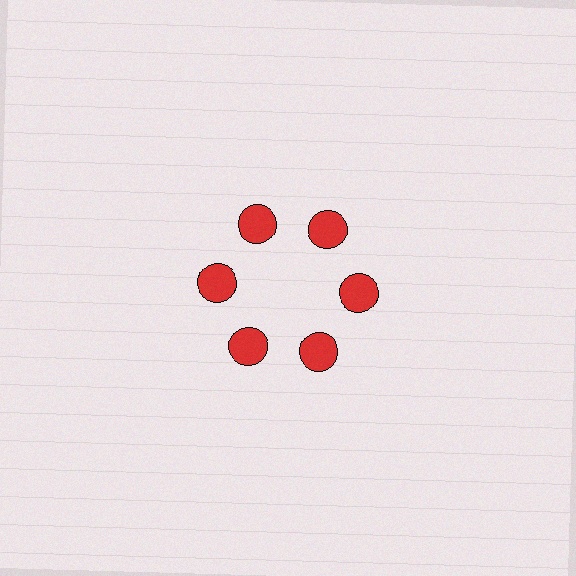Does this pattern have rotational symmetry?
Yes, this pattern has 6-fold rotational symmetry. It looks the same after rotating 60 degrees around the center.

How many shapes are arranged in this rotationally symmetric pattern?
There are 6 shapes, arranged in 6 groups of 1.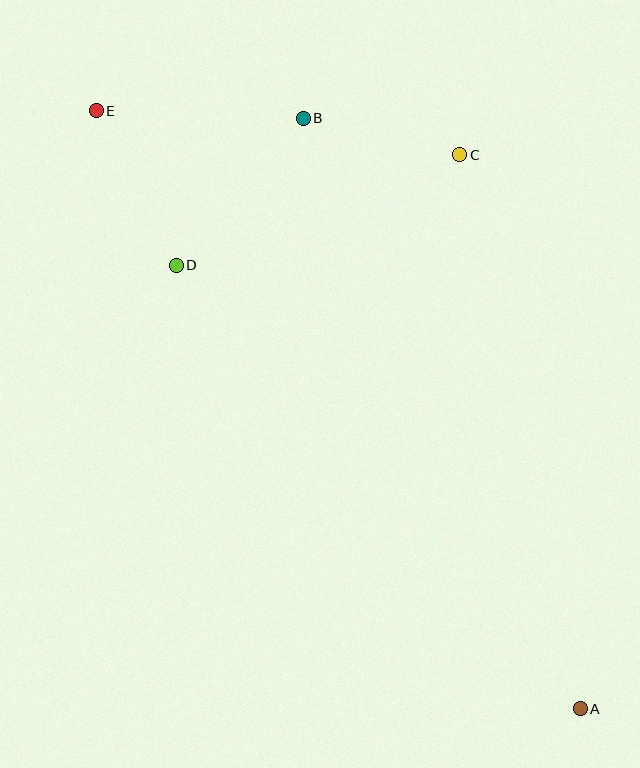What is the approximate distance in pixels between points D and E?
The distance between D and E is approximately 174 pixels.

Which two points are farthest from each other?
Points A and E are farthest from each other.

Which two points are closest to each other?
Points B and C are closest to each other.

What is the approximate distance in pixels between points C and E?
The distance between C and E is approximately 366 pixels.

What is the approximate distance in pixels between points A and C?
The distance between A and C is approximately 567 pixels.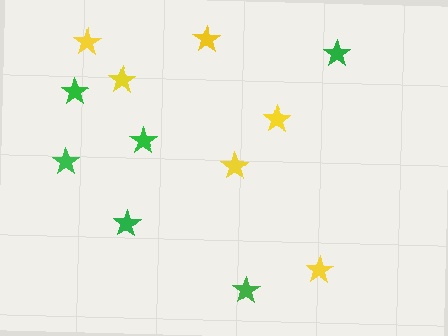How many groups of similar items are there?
There are 2 groups: one group of yellow stars (6) and one group of green stars (6).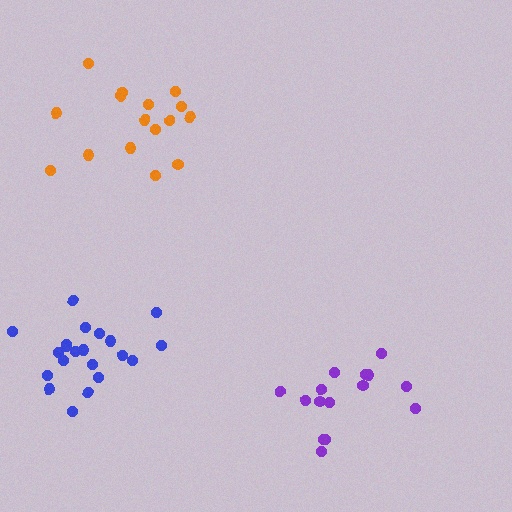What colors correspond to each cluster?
The clusters are colored: purple, blue, orange.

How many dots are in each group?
Group 1: 15 dots, Group 2: 21 dots, Group 3: 16 dots (52 total).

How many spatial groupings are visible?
There are 3 spatial groupings.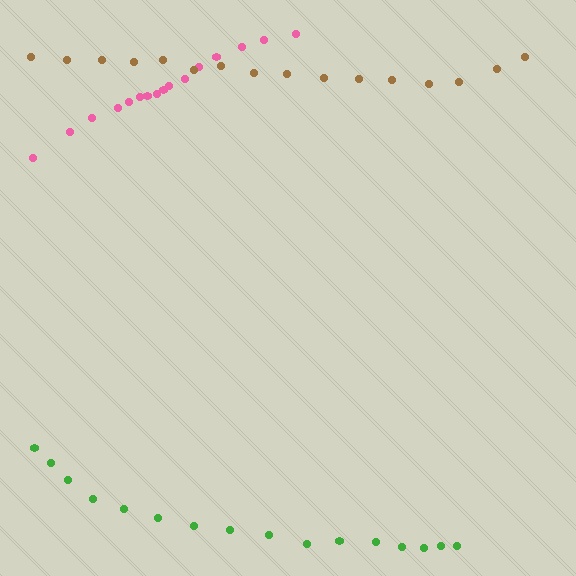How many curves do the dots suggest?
There are 3 distinct paths.